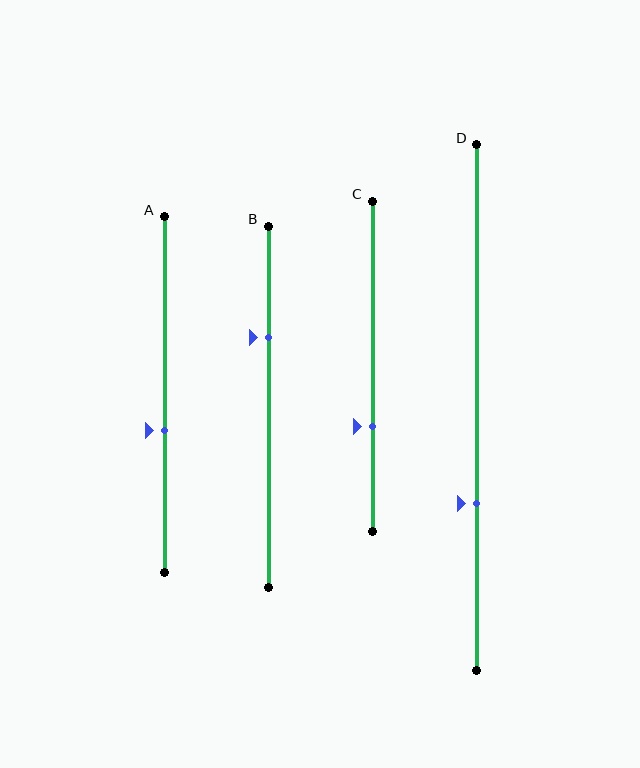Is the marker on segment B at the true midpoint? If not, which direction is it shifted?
No, the marker on segment B is shifted upward by about 19% of the segment length.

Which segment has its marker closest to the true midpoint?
Segment A has its marker closest to the true midpoint.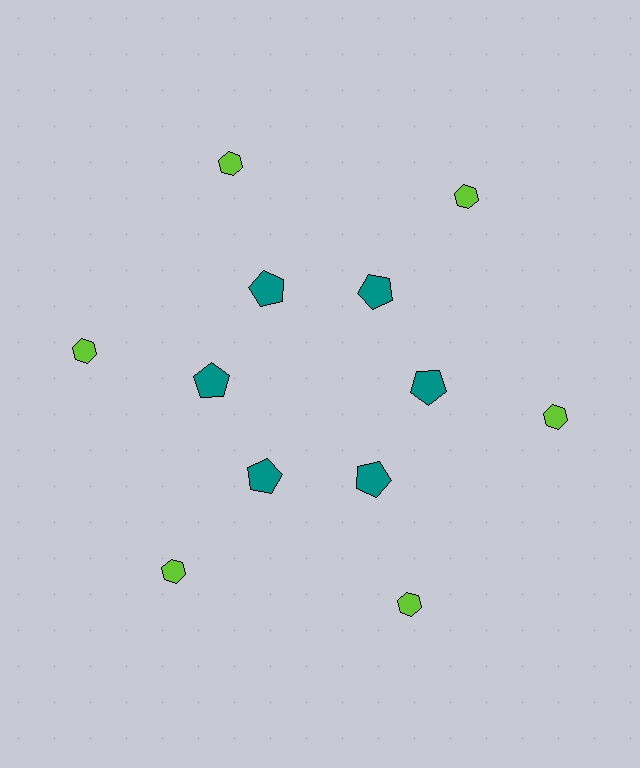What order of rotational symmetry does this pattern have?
This pattern has 6-fold rotational symmetry.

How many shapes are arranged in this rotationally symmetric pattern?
There are 12 shapes, arranged in 6 groups of 2.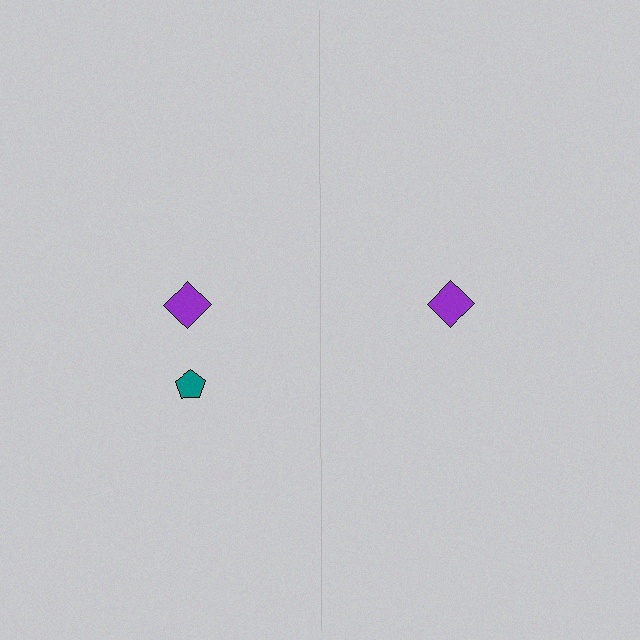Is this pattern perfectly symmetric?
No, the pattern is not perfectly symmetric. A teal pentagon is missing from the right side.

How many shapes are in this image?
There are 3 shapes in this image.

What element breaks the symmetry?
A teal pentagon is missing from the right side.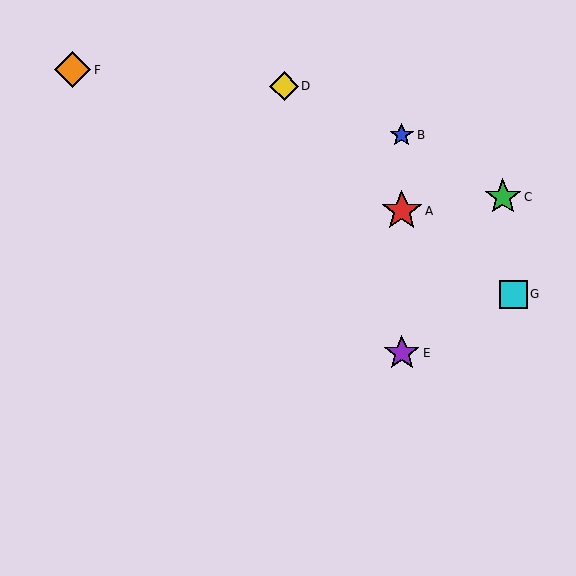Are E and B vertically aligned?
Yes, both are at x≈402.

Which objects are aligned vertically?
Objects A, B, E are aligned vertically.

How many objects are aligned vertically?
3 objects (A, B, E) are aligned vertically.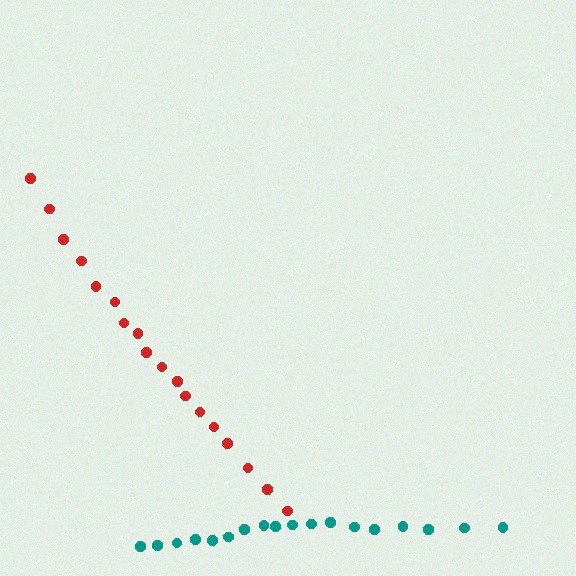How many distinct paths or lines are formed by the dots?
There are 2 distinct paths.